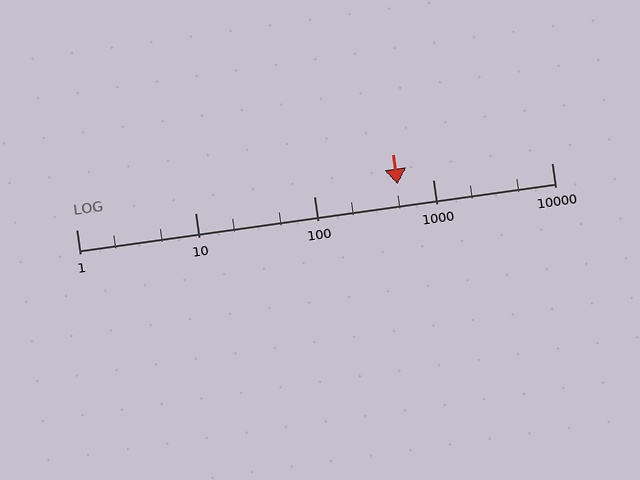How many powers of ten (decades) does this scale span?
The scale spans 4 decades, from 1 to 10000.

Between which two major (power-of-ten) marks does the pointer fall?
The pointer is between 100 and 1000.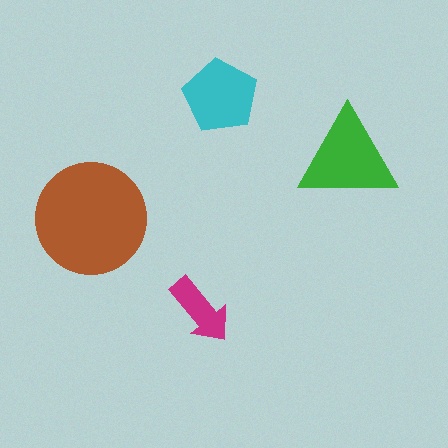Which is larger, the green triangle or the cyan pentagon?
The green triangle.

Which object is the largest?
The brown circle.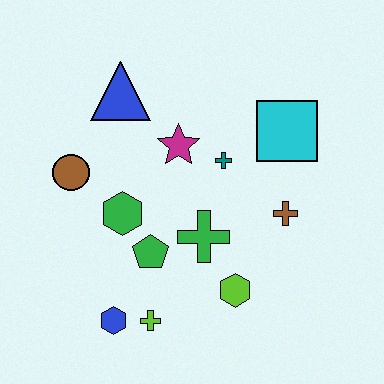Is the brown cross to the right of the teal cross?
Yes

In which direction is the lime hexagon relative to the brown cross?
The lime hexagon is below the brown cross.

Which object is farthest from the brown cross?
The brown circle is farthest from the brown cross.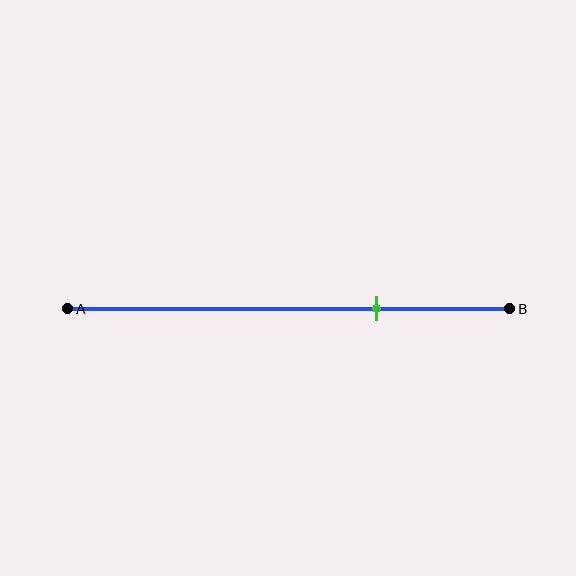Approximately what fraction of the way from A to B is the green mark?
The green mark is approximately 70% of the way from A to B.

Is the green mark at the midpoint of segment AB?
No, the mark is at about 70% from A, not at the 50% midpoint.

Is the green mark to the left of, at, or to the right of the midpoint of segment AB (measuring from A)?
The green mark is to the right of the midpoint of segment AB.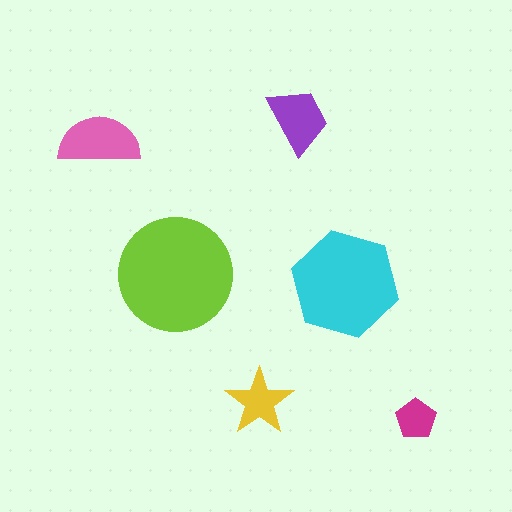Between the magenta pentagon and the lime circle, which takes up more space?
The lime circle.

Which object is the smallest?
The magenta pentagon.